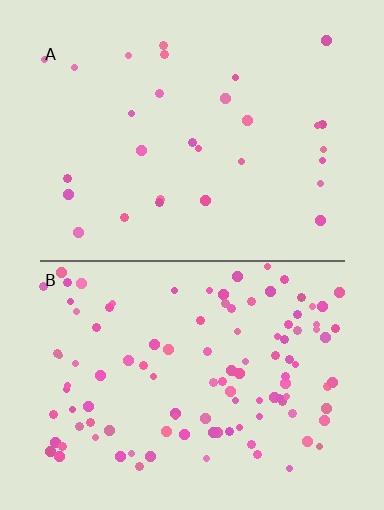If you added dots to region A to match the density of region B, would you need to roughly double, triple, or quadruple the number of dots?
Approximately quadruple.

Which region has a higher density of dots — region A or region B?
B (the bottom).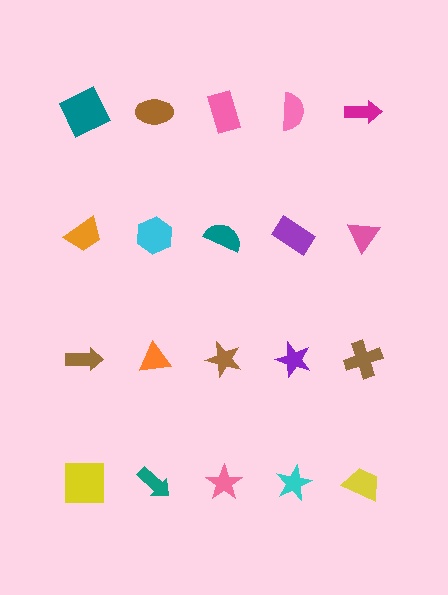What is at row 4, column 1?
A yellow square.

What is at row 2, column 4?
A purple rectangle.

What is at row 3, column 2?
An orange triangle.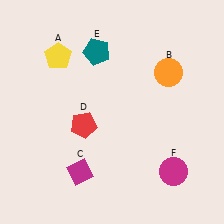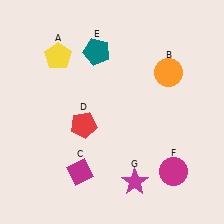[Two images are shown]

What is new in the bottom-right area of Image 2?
A magenta star (G) was added in the bottom-right area of Image 2.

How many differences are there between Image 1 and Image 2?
There is 1 difference between the two images.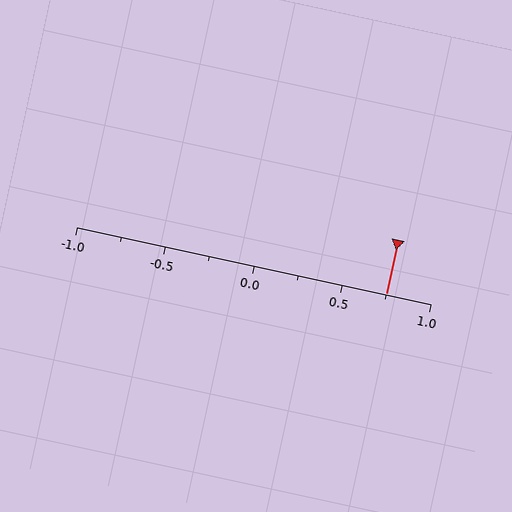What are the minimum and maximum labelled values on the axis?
The axis runs from -1.0 to 1.0.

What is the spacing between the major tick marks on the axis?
The major ticks are spaced 0.5 apart.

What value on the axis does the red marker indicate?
The marker indicates approximately 0.75.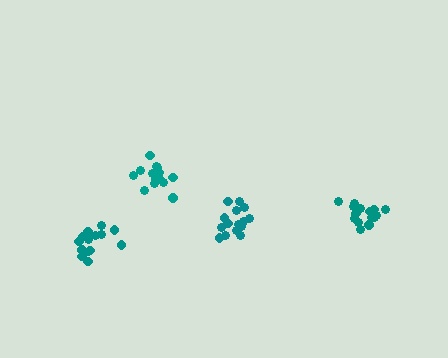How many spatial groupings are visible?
There are 4 spatial groupings.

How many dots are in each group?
Group 1: 14 dots, Group 2: 17 dots, Group 3: 15 dots, Group 4: 16 dots (62 total).